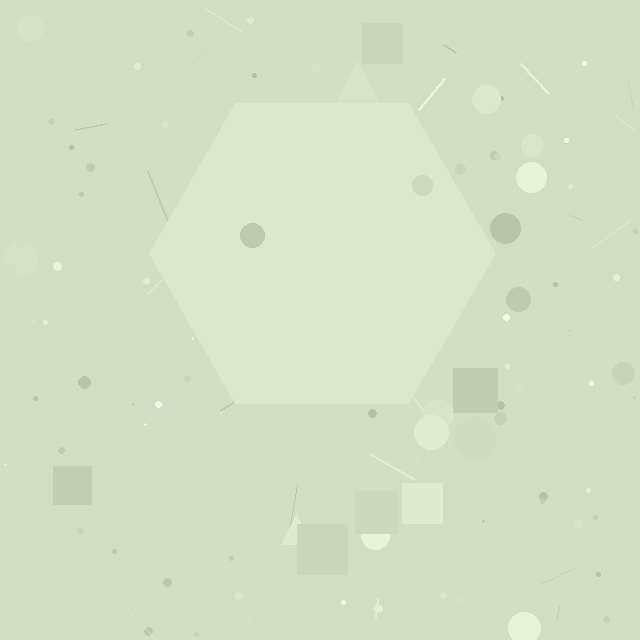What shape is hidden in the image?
A hexagon is hidden in the image.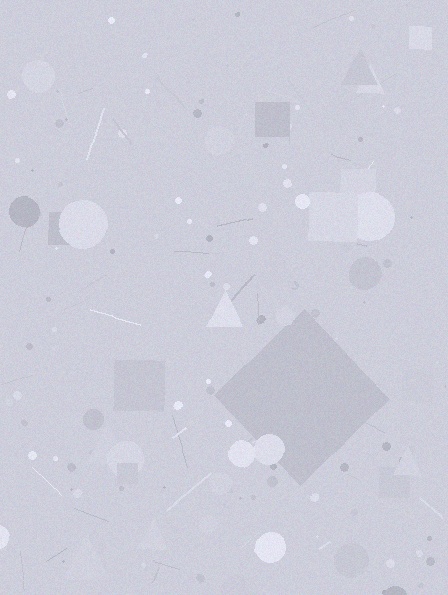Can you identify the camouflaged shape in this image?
The camouflaged shape is a diamond.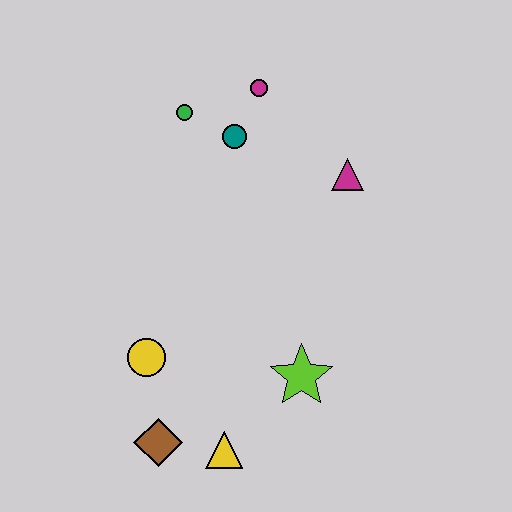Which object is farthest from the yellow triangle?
The magenta circle is farthest from the yellow triangle.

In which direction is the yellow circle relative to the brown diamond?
The yellow circle is above the brown diamond.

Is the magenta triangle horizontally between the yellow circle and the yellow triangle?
No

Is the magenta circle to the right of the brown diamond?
Yes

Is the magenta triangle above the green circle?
No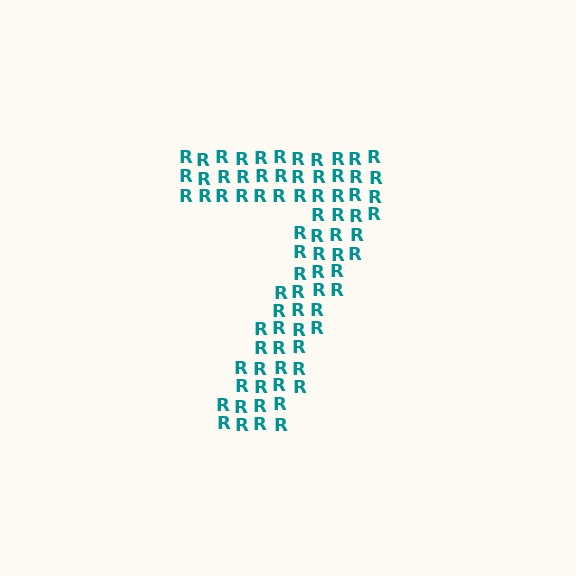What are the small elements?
The small elements are letter R's.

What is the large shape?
The large shape is the digit 7.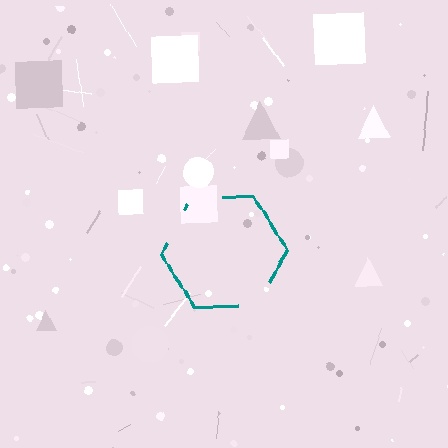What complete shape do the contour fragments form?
The contour fragments form a hexagon.